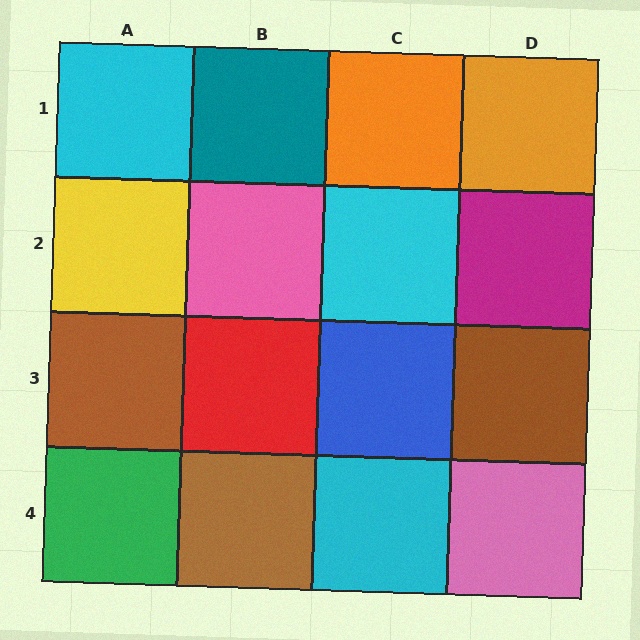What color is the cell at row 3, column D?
Brown.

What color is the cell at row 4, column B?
Brown.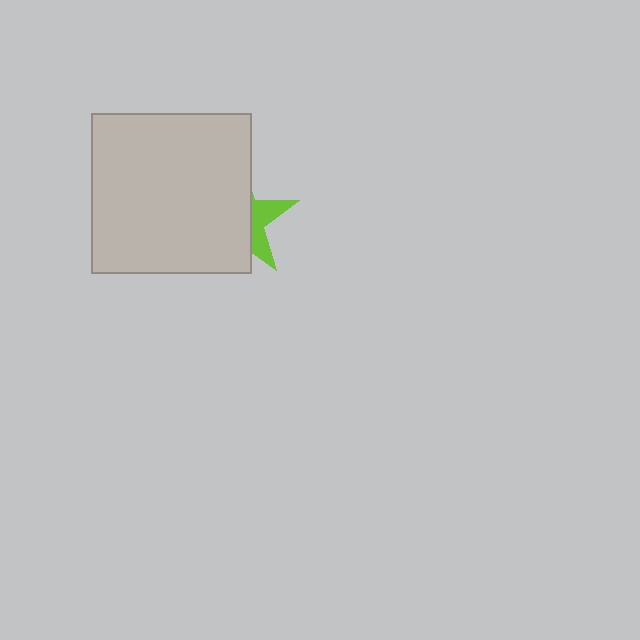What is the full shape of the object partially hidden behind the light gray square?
The partially hidden object is a lime star.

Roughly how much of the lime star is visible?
A small part of it is visible (roughly 32%).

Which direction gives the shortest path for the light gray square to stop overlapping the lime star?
Moving left gives the shortest separation.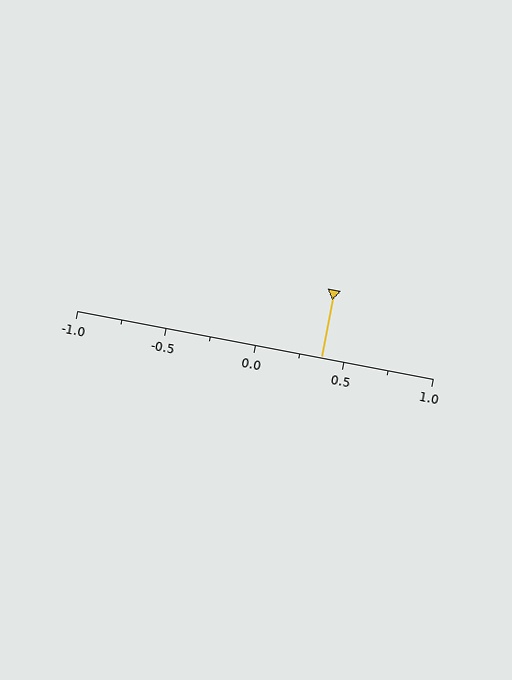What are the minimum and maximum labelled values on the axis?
The axis runs from -1.0 to 1.0.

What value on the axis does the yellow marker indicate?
The marker indicates approximately 0.38.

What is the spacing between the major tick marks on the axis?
The major ticks are spaced 0.5 apart.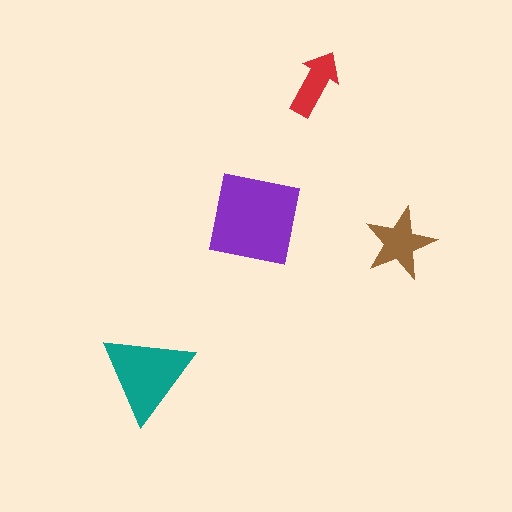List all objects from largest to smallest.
The purple square, the teal triangle, the brown star, the red arrow.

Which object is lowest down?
The teal triangle is bottommost.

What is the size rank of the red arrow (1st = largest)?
4th.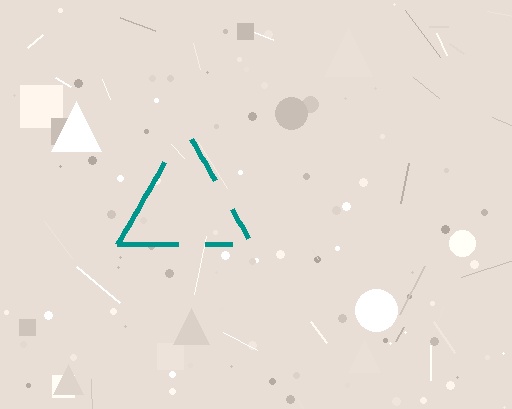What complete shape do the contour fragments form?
The contour fragments form a triangle.